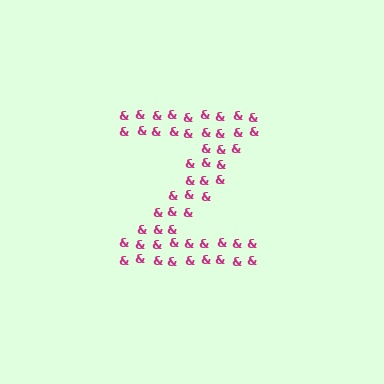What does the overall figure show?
The overall figure shows the letter Z.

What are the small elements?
The small elements are ampersands.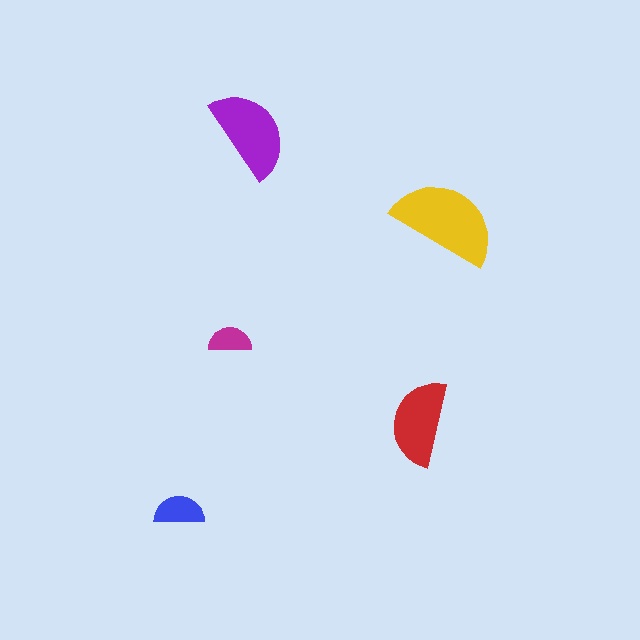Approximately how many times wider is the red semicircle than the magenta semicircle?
About 2 times wider.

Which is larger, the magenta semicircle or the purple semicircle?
The purple one.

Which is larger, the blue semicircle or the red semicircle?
The red one.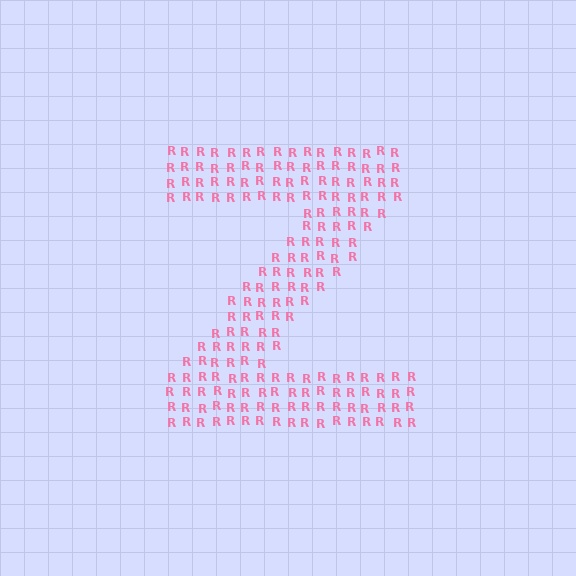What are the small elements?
The small elements are letter R's.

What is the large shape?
The large shape is the letter Z.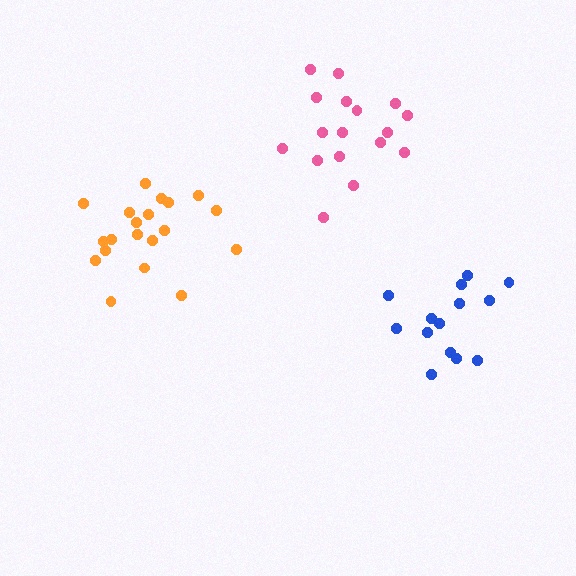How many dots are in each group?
Group 1: 14 dots, Group 2: 20 dots, Group 3: 17 dots (51 total).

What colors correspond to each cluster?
The clusters are colored: blue, orange, pink.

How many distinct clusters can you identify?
There are 3 distinct clusters.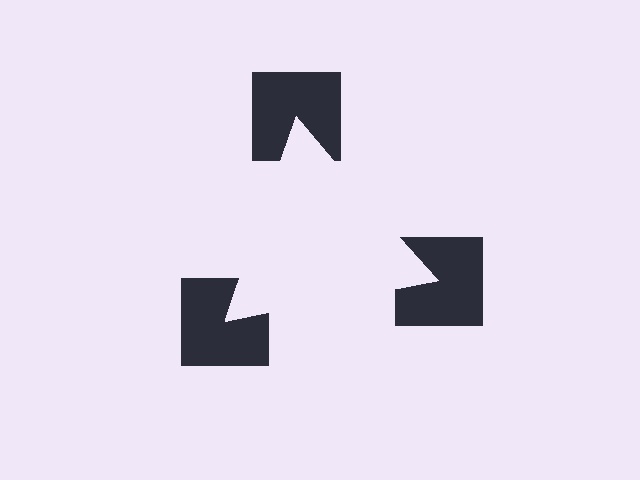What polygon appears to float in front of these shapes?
An illusory triangle — its edges are inferred from the aligned wedge cuts in the notched squares, not physically drawn.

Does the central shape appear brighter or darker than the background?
It typically appears slightly brighter than the background, even though no actual brightness change is drawn.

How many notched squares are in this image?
There are 3 — one at each vertex of the illusory triangle.